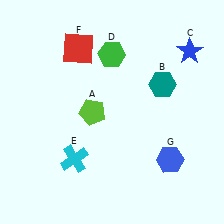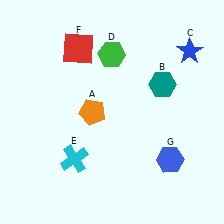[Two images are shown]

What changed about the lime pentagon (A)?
In Image 1, A is lime. In Image 2, it changed to orange.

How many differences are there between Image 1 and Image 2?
There is 1 difference between the two images.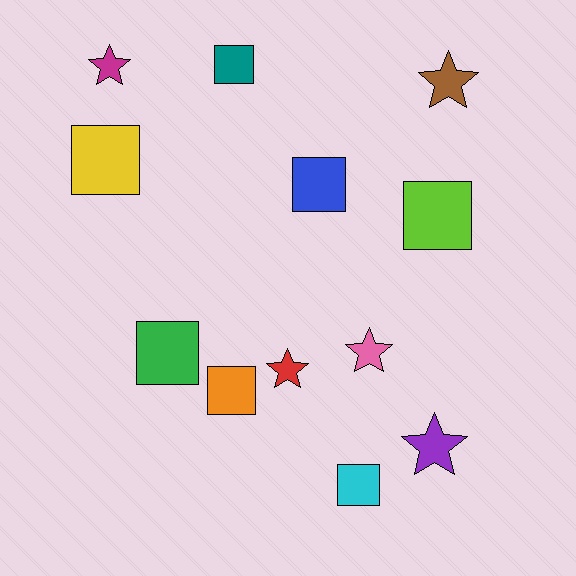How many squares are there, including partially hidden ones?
There are 7 squares.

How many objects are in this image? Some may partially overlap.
There are 12 objects.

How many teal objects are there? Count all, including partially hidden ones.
There is 1 teal object.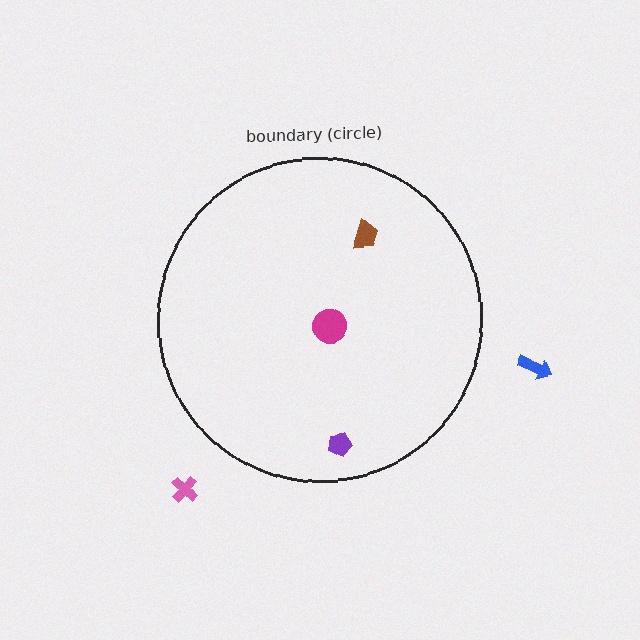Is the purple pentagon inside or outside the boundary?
Inside.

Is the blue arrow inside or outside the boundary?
Outside.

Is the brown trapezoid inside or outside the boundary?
Inside.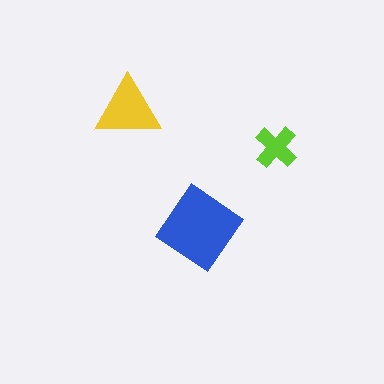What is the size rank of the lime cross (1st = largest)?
3rd.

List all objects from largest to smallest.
The blue diamond, the yellow triangle, the lime cross.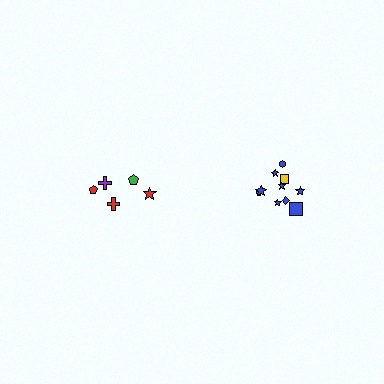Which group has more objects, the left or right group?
The right group.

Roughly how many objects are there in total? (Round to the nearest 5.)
Roughly 15 objects in total.